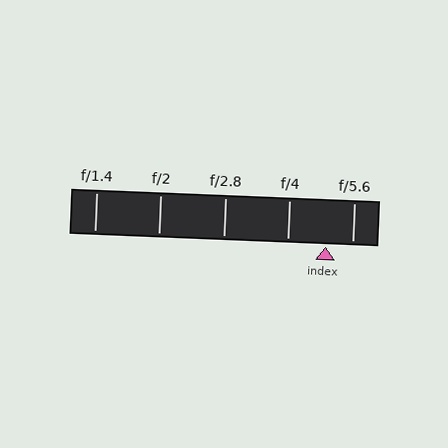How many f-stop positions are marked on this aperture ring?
There are 5 f-stop positions marked.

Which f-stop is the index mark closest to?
The index mark is closest to f/5.6.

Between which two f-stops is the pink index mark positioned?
The index mark is between f/4 and f/5.6.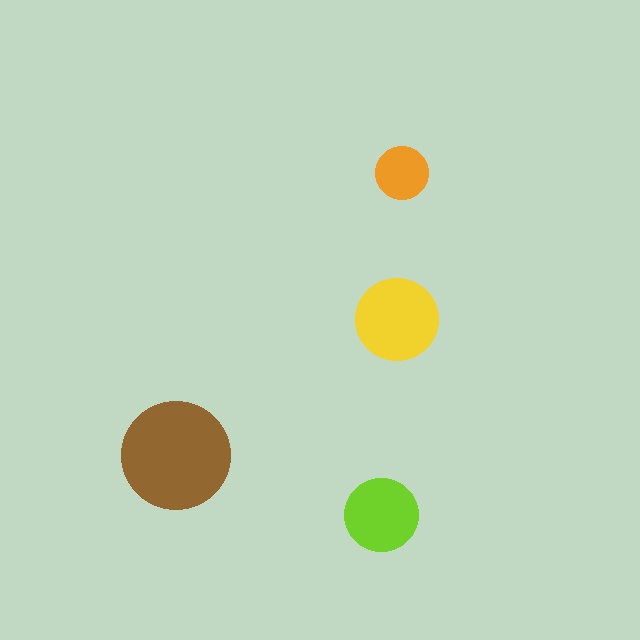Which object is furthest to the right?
The orange circle is rightmost.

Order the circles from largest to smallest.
the brown one, the yellow one, the lime one, the orange one.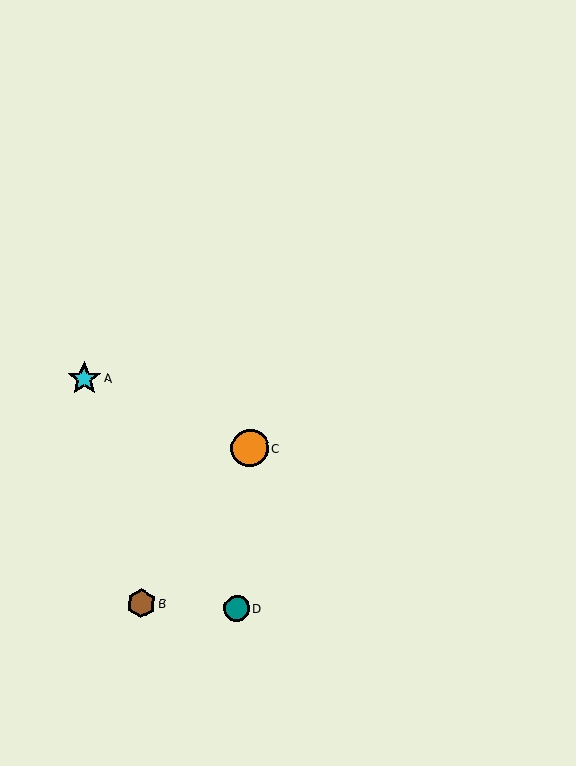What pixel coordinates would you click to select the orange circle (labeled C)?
Click at (250, 448) to select the orange circle C.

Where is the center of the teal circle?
The center of the teal circle is at (237, 608).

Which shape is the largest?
The orange circle (labeled C) is the largest.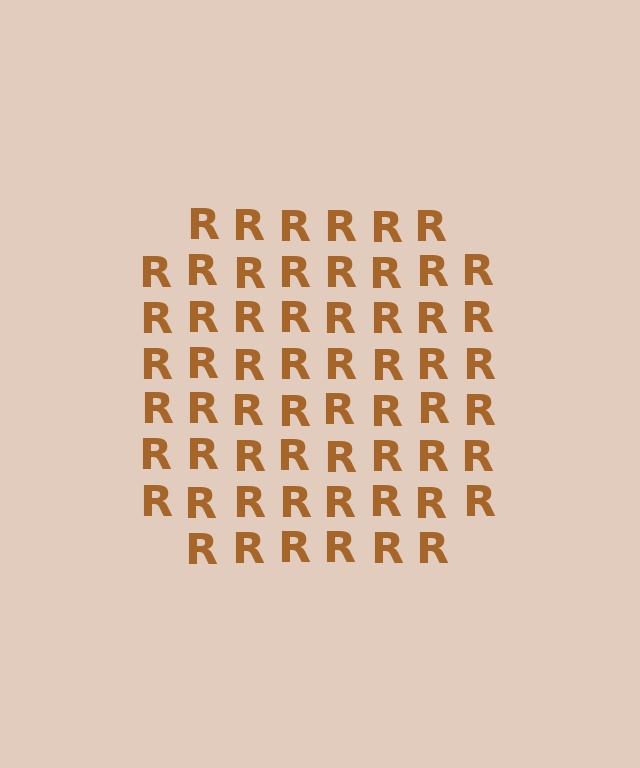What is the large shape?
The large shape is a circle.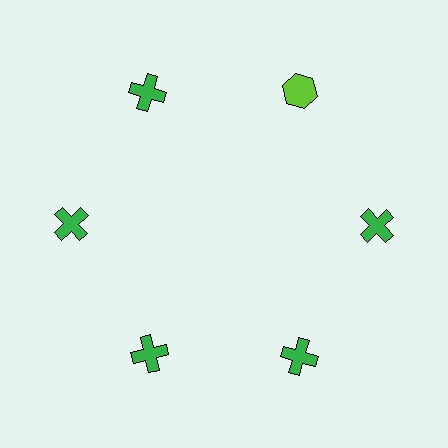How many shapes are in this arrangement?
There are 6 shapes arranged in a ring pattern.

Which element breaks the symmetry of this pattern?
The lime hexagon at roughly the 1 o'clock position breaks the symmetry. All other shapes are green crosses.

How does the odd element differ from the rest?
It differs in both color (lime instead of green) and shape (hexagon instead of cross).